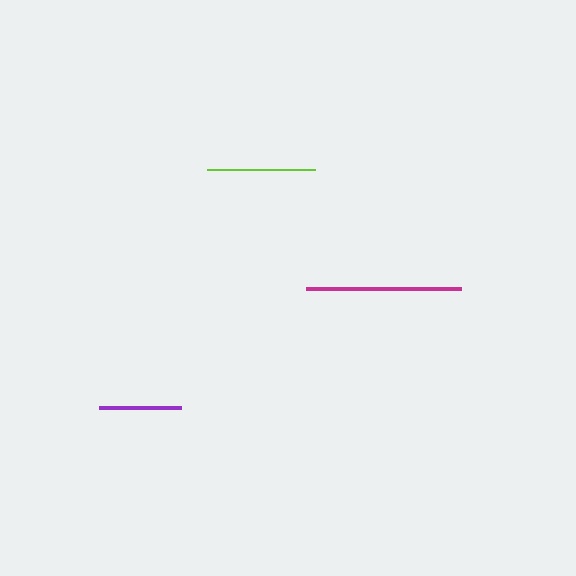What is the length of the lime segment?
The lime segment is approximately 108 pixels long.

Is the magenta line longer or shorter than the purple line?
The magenta line is longer than the purple line.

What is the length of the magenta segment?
The magenta segment is approximately 155 pixels long.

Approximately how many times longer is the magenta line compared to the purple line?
The magenta line is approximately 1.9 times the length of the purple line.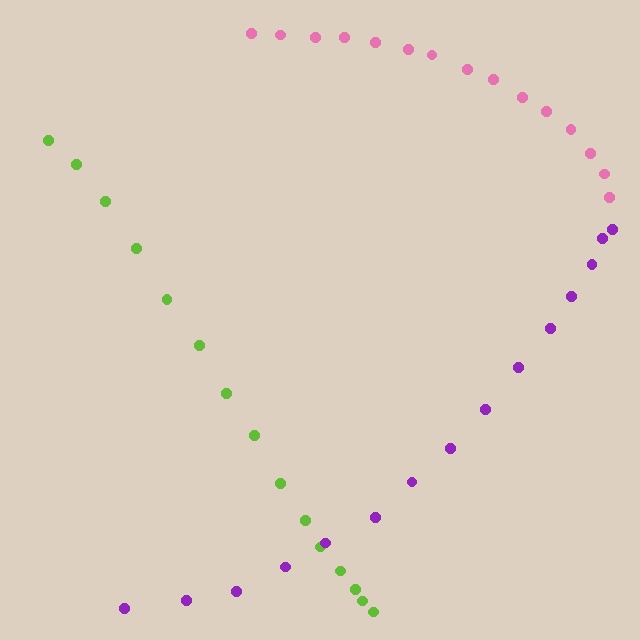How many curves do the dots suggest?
There are 3 distinct paths.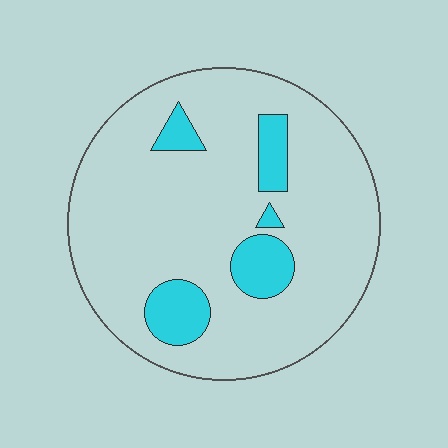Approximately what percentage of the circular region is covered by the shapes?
Approximately 15%.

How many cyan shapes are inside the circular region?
5.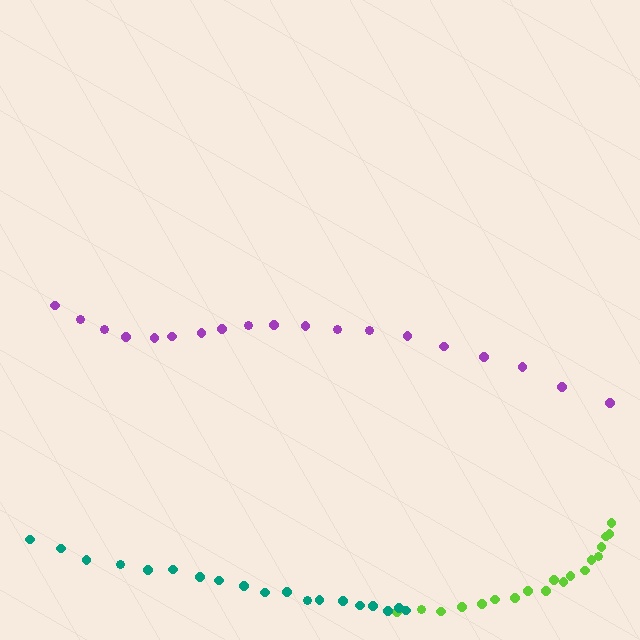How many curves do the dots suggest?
There are 3 distinct paths.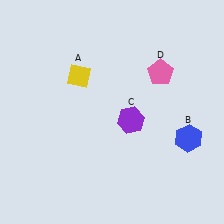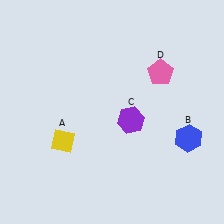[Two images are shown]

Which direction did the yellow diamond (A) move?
The yellow diamond (A) moved down.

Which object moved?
The yellow diamond (A) moved down.